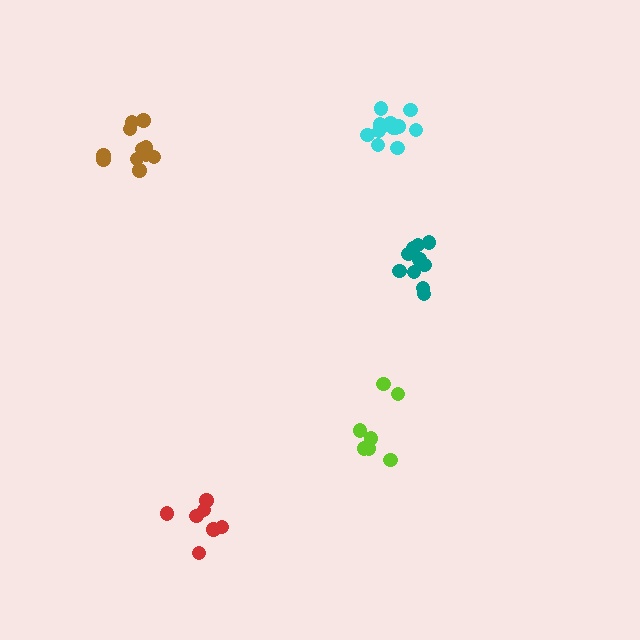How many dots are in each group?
Group 1: 11 dots, Group 2: 7 dots, Group 3: 7 dots, Group 4: 10 dots, Group 5: 13 dots (48 total).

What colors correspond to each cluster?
The clusters are colored: brown, lime, red, teal, cyan.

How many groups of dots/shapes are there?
There are 5 groups.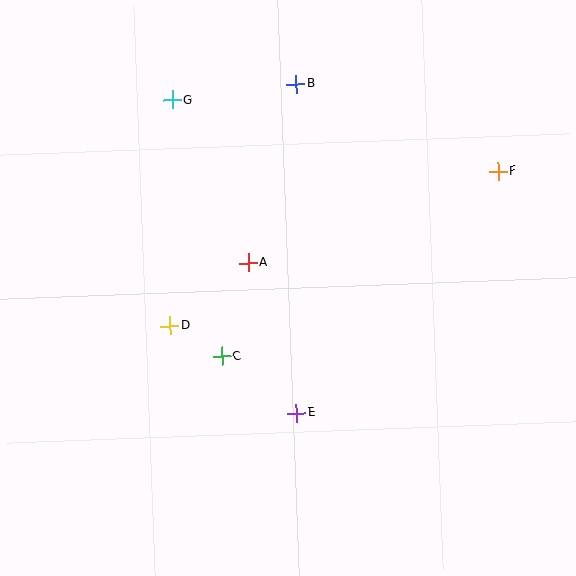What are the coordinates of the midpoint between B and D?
The midpoint between B and D is at (233, 205).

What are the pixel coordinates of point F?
Point F is at (498, 171).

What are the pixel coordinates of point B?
Point B is at (296, 84).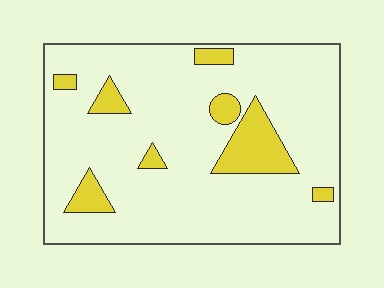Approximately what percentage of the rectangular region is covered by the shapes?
Approximately 15%.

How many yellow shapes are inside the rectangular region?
8.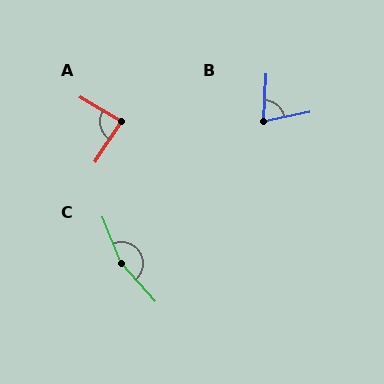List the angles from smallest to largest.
B (75°), A (87°), C (161°).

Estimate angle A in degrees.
Approximately 87 degrees.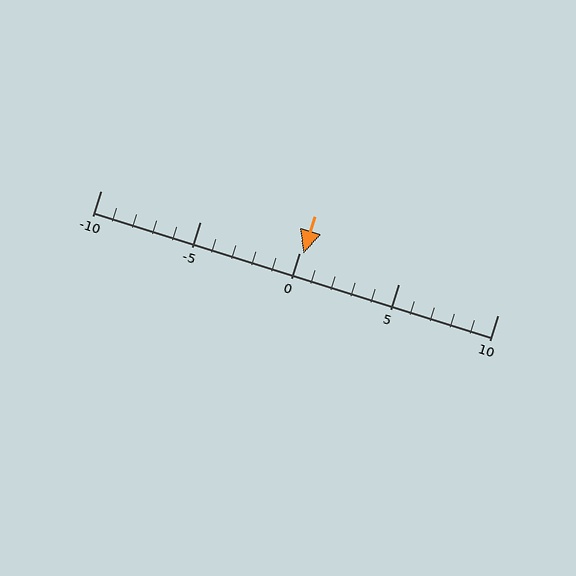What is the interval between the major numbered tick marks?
The major tick marks are spaced 5 units apart.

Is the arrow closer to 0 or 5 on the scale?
The arrow is closer to 0.